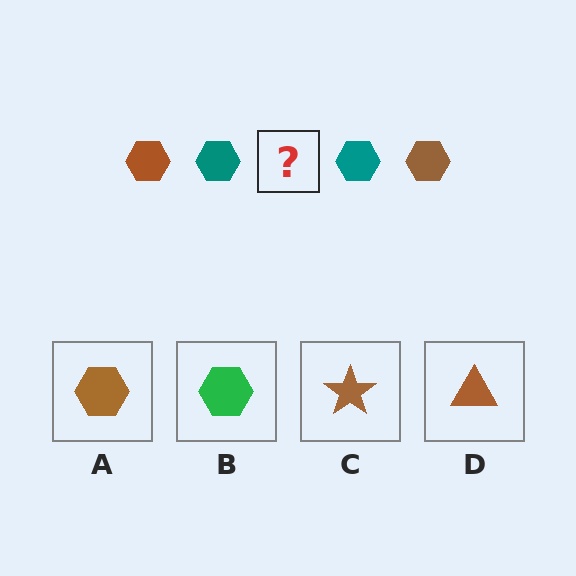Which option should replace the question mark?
Option A.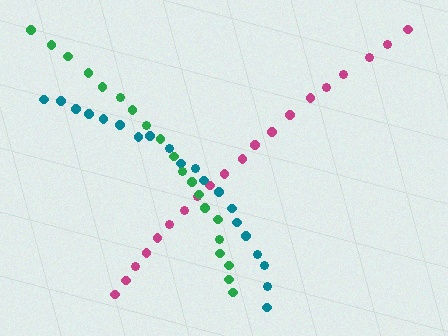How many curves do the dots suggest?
There are 3 distinct paths.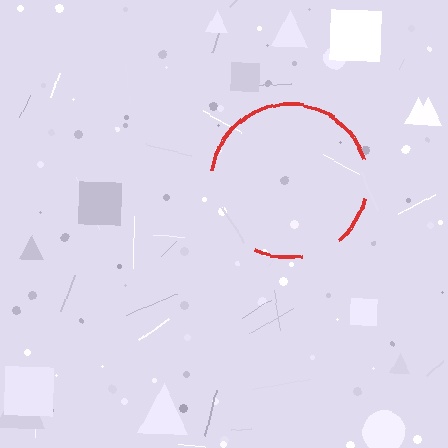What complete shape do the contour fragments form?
The contour fragments form a circle.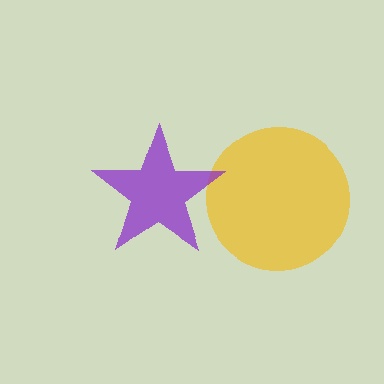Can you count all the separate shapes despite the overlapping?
Yes, there are 2 separate shapes.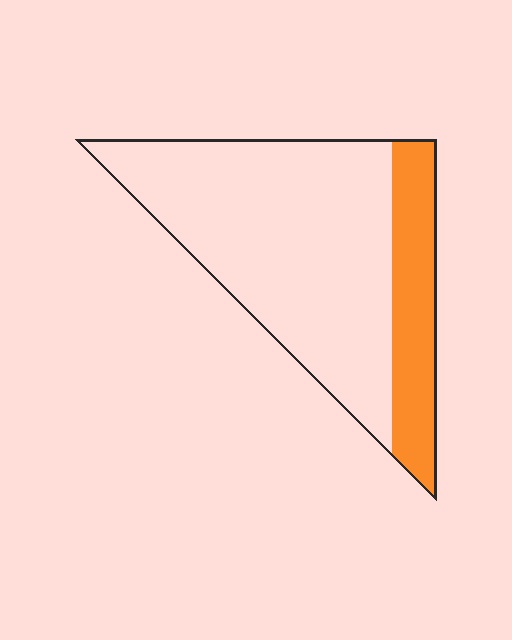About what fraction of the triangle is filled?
About one quarter (1/4).